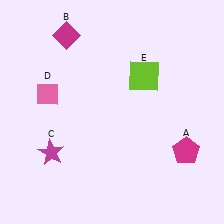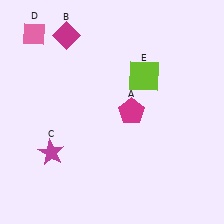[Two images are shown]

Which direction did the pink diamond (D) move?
The pink diamond (D) moved up.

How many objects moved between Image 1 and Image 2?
2 objects moved between the two images.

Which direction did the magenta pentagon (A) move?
The magenta pentagon (A) moved left.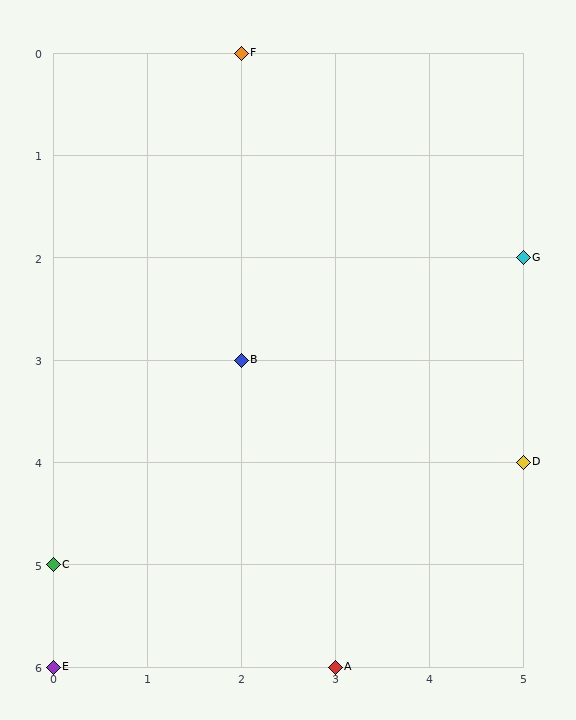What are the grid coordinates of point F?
Point F is at grid coordinates (2, 0).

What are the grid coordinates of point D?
Point D is at grid coordinates (5, 4).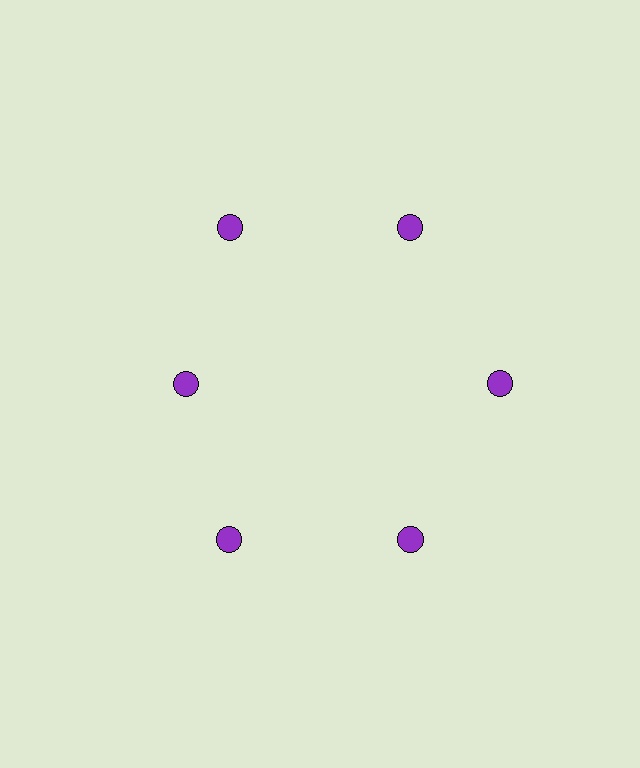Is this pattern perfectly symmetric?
No. The 6 purple circles are arranged in a ring, but one element near the 9 o'clock position is pulled inward toward the center, breaking the 6-fold rotational symmetry.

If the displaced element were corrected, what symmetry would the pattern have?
It would have 6-fold rotational symmetry — the pattern would map onto itself every 60 degrees.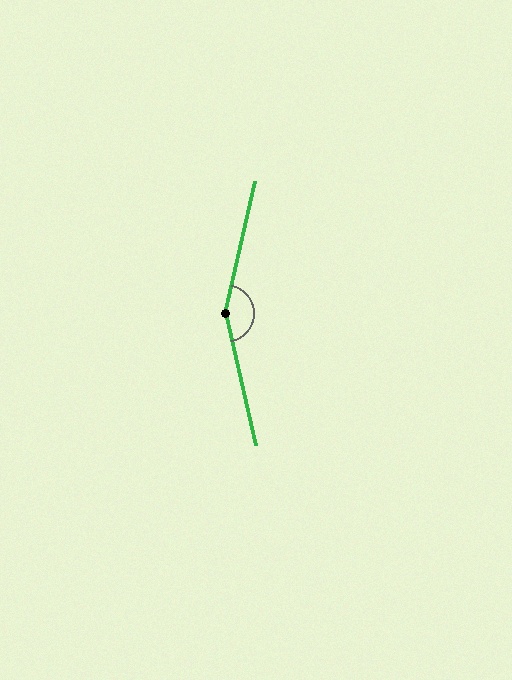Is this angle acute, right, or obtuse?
It is obtuse.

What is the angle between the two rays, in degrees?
Approximately 154 degrees.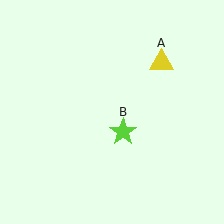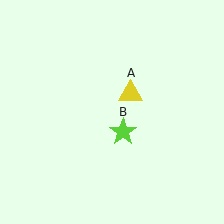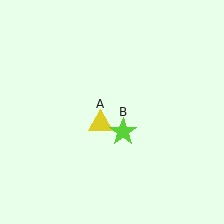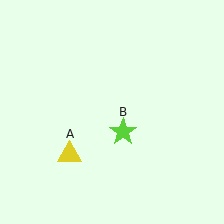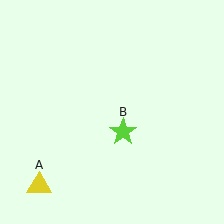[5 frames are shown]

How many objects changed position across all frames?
1 object changed position: yellow triangle (object A).